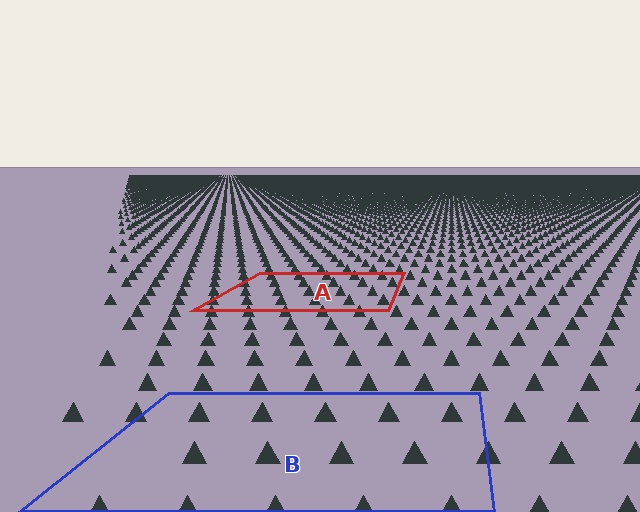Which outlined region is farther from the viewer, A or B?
Region A is farther from the viewer — the texture elements inside it appear smaller and more densely packed.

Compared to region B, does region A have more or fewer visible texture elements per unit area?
Region A has more texture elements per unit area — they are packed more densely because it is farther away.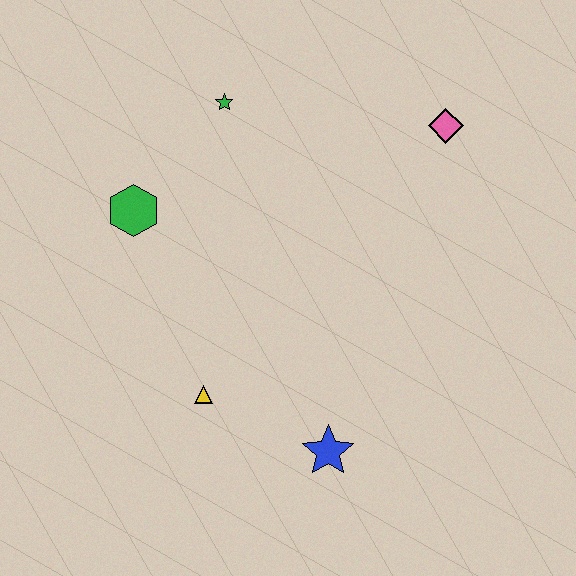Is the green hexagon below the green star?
Yes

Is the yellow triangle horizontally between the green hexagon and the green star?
Yes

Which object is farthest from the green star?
The blue star is farthest from the green star.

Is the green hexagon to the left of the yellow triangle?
Yes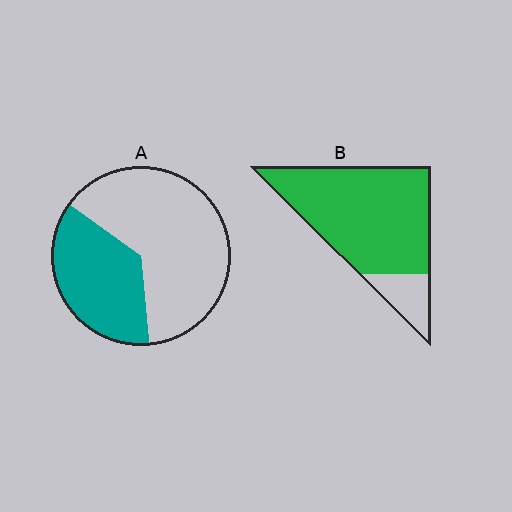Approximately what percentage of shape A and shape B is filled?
A is approximately 35% and B is approximately 85%.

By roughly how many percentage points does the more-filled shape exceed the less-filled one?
By roughly 45 percentage points (B over A).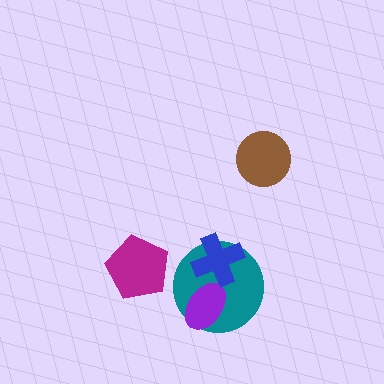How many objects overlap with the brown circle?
0 objects overlap with the brown circle.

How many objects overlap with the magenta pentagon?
0 objects overlap with the magenta pentagon.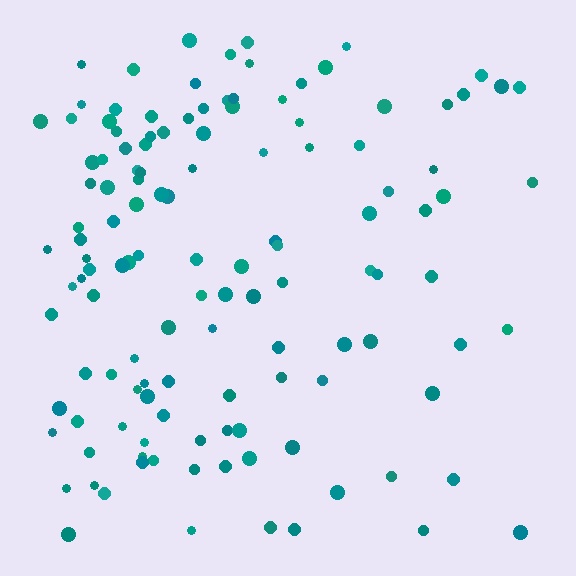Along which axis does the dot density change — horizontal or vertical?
Horizontal.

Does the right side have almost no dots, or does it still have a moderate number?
Still a moderate number, just noticeably fewer than the left.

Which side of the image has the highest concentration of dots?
The left.